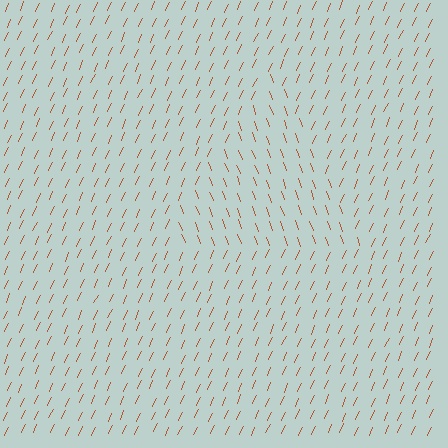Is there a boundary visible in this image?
Yes, there is a texture boundary formed by a change in line orientation.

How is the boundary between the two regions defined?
The boundary is defined purely by a change in line orientation (approximately 45 degrees difference). All lines are the same color and thickness.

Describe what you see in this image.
The image is filled with small brown line segments. A triangle region in the image has lines oriented differently from the surrounding lines, creating a visible texture boundary.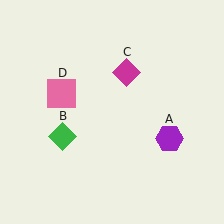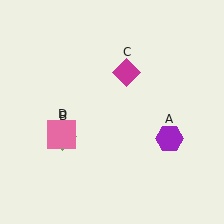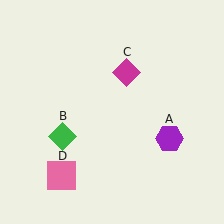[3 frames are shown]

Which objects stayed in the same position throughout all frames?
Purple hexagon (object A) and green diamond (object B) and magenta diamond (object C) remained stationary.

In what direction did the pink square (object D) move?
The pink square (object D) moved down.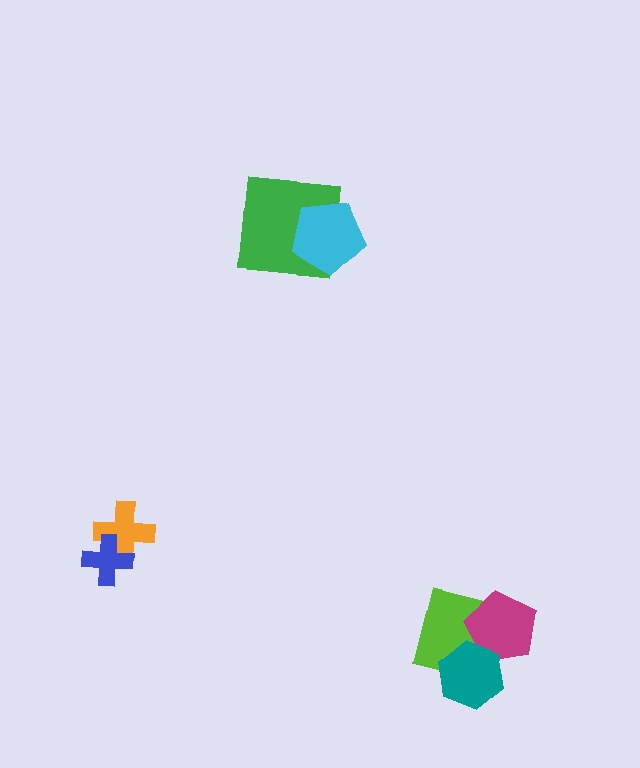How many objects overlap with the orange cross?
1 object overlaps with the orange cross.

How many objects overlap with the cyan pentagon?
1 object overlaps with the cyan pentagon.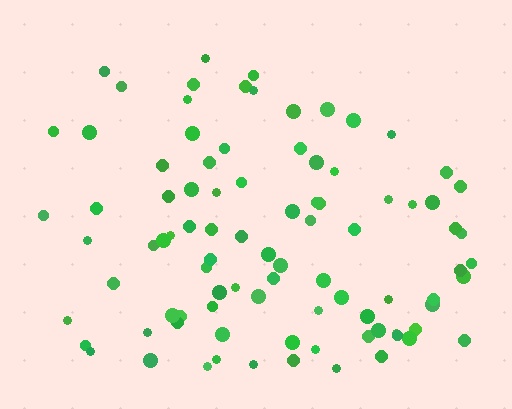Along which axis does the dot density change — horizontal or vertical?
Vertical.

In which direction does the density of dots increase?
From top to bottom, with the bottom side densest.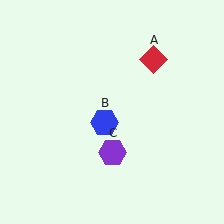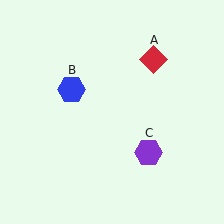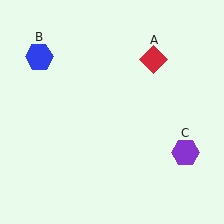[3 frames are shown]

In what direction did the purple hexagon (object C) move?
The purple hexagon (object C) moved right.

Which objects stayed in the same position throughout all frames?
Red diamond (object A) remained stationary.